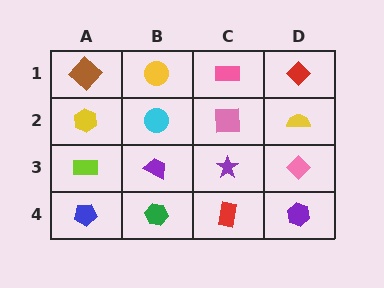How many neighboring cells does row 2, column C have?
4.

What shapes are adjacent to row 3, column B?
A cyan circle (row 2, column B), a green hexagon (row 4, column B), a lime rectangle (row 3, column A), a purple star (row 3, column C).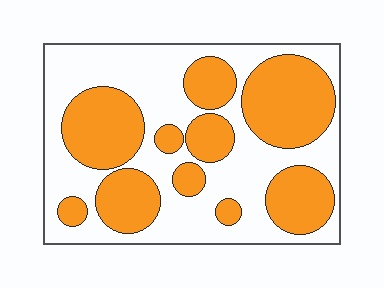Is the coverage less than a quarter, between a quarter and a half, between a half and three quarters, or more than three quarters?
Between a quarter and a half.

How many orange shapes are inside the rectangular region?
10.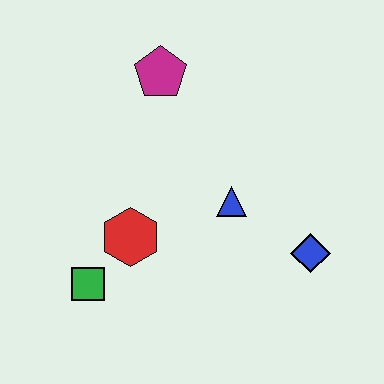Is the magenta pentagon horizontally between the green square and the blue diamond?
Yes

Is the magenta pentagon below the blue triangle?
No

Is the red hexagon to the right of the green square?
Yes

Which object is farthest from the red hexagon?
The blue diamond is farthest from the red hexagon.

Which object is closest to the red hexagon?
The green square is closest to the red hexagon.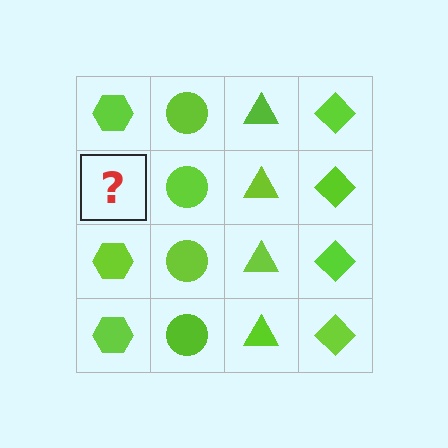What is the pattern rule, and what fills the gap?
The rule is that each column has a consistent shape. The gap should be filled with a lime hexagon.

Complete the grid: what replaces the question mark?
The question mark should be replaced with a lime hexagon.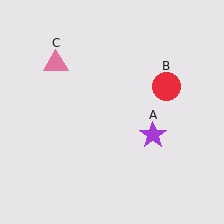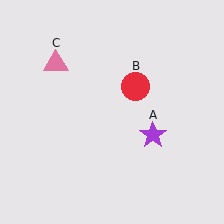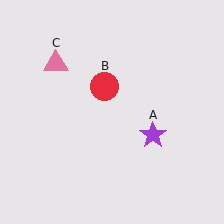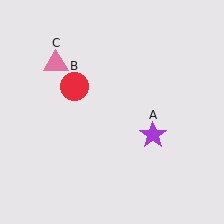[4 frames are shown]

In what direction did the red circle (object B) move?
The red circle (object B) moved left.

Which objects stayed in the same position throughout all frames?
Purple star (object A) and pink triangle (object C) remained stationary.